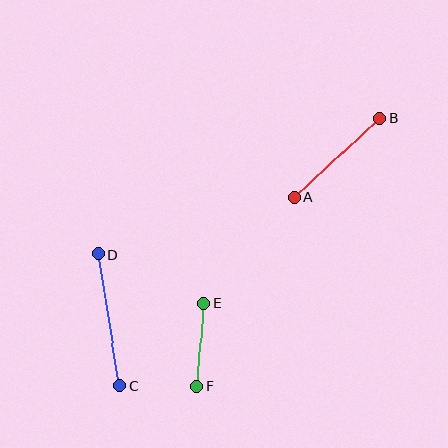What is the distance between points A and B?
The distance is approximately 117 pixels.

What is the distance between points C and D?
The distance is approximately 133 pixels.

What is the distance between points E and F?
The distance is approximately 84 pixels.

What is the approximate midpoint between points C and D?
The midpoint is at approximately (109, 320) pixels.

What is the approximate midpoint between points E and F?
The midpoint is at approximately (200, 345) pixels.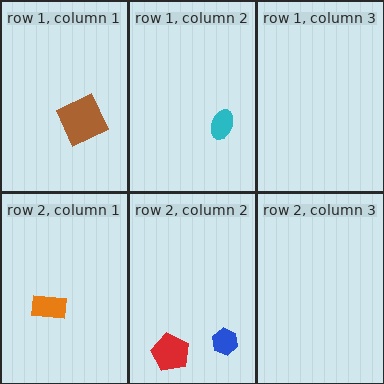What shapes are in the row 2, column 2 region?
The blue hexagon, the red pentagon.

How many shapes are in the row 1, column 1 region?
1.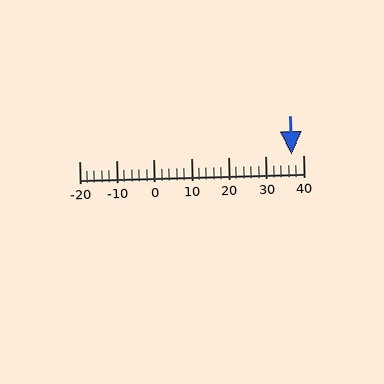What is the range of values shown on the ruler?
The ruler shows values from -20 to 40.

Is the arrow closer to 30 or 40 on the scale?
The arrow is closer to 40.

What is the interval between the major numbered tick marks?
The major tick marks are spaced 10 units apart.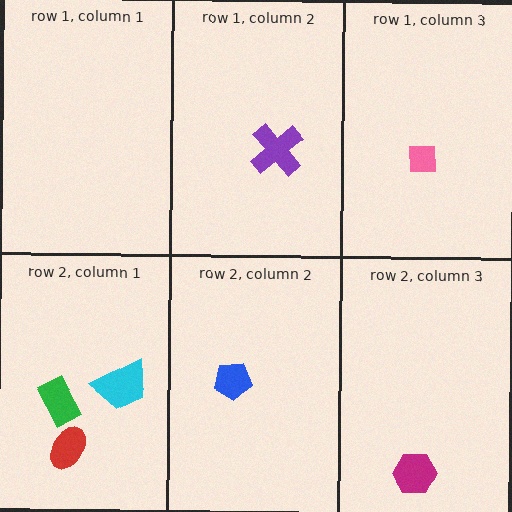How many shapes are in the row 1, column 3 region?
1.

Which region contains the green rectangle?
The row 2, column 1 region.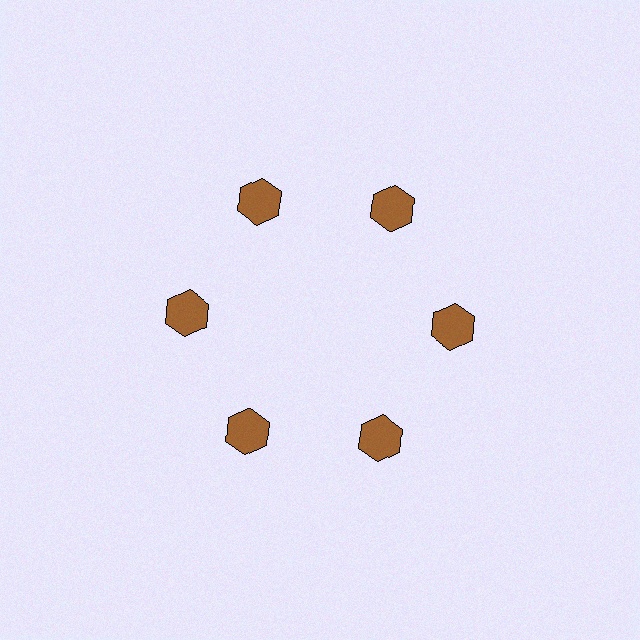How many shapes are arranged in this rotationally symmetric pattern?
There are 6 shapes, arranged in 6 groups of 1.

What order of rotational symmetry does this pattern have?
This pattern has 6-fold rotational symmetry.